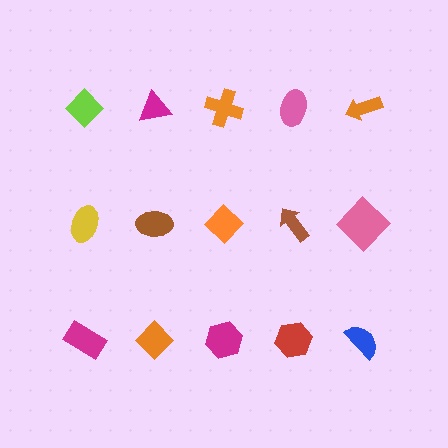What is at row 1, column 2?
A magenta triangle.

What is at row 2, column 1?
A yellow ellipse.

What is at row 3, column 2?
An orange diamond.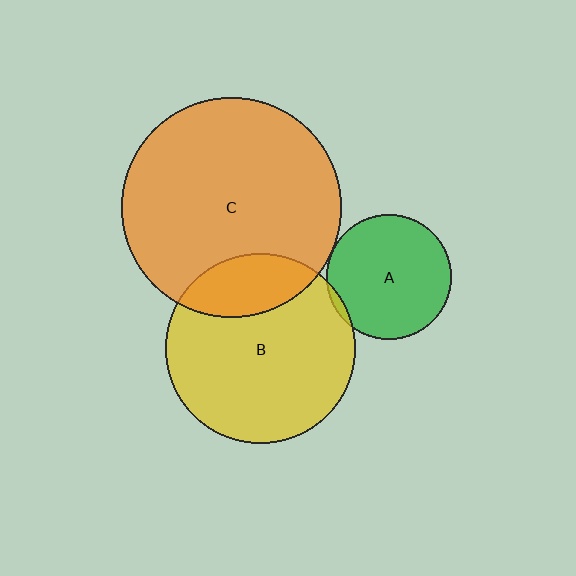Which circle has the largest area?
Circle C (orange).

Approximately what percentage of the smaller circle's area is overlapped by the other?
Approximately 5%.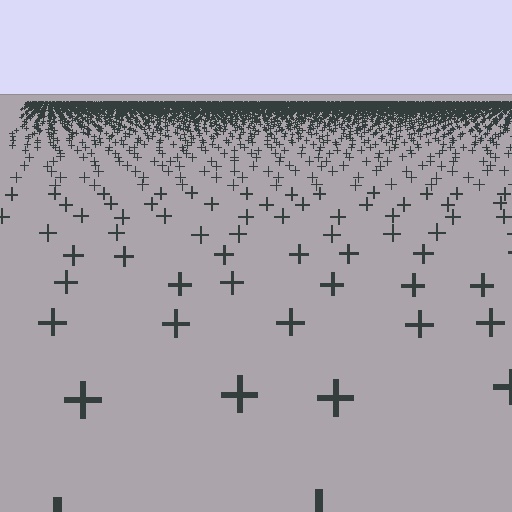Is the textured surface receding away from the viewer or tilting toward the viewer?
The surface is receding away from the viewer. Texture elements get smaller and denser toward the top.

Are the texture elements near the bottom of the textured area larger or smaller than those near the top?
Larger. Near the bottom, elements are closer to the viewer and appear at a bigger on-screen size.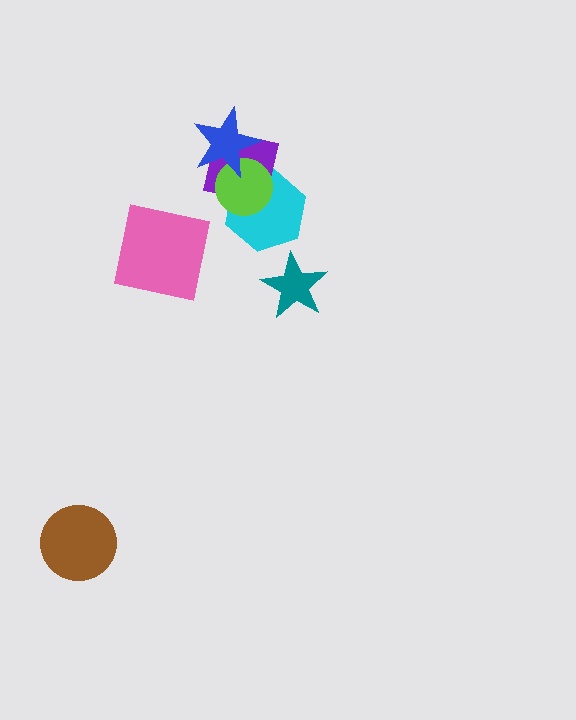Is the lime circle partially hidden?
Yes, it is partially covered by another shape.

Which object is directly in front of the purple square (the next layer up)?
The lime circle is directly in front of the purple square.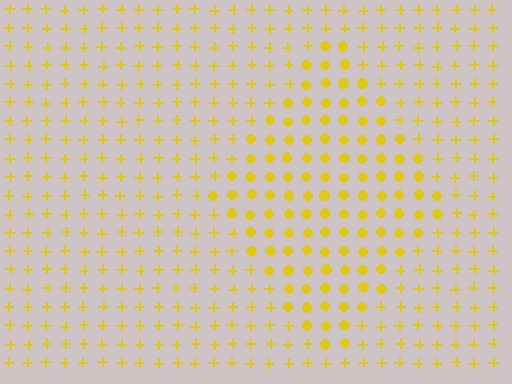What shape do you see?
I see a diamond.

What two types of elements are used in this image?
The image uses circles inside the diamond region and plus signs outside it.